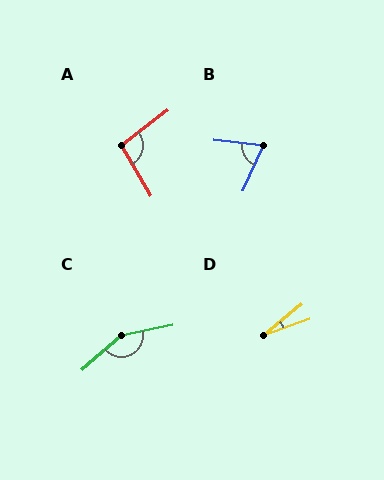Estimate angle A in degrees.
Approximately 97 degrees.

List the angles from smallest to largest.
D (20°), B (71°), A (97°), C (150°).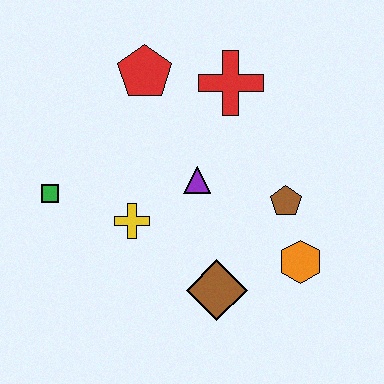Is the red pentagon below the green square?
No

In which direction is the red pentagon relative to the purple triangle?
The red pentagon is above the purple triangle.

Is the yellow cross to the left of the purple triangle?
Yes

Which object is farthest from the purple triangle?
The green square is farthest from the purple triangle.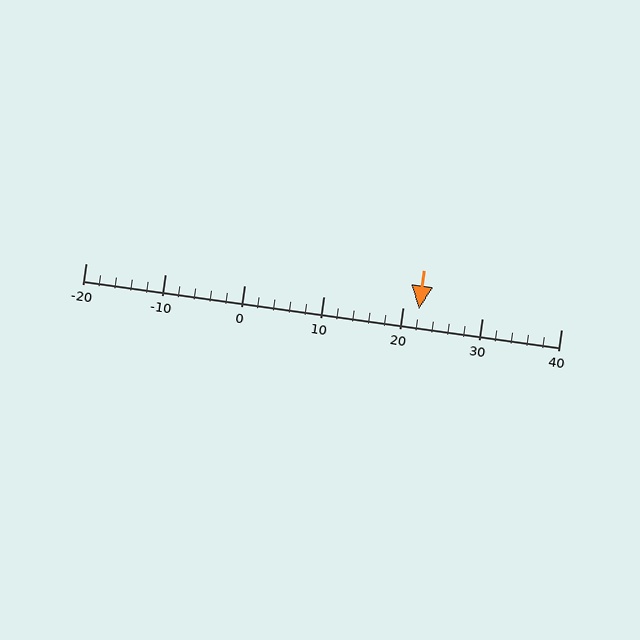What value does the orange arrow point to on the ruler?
The orange arrow points to approximately 22.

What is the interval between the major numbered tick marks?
The major tick marks are spaced 10 units apart.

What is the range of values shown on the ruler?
The ruler shows values from -20 to 40.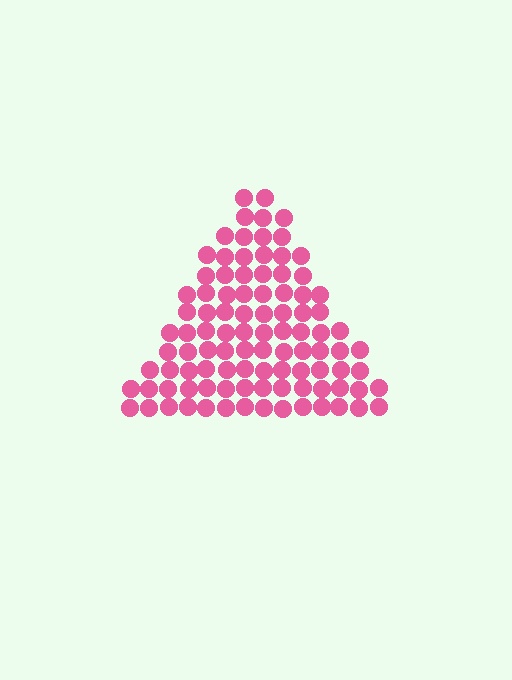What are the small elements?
The small elements are circles.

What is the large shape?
The large shape is a triangle.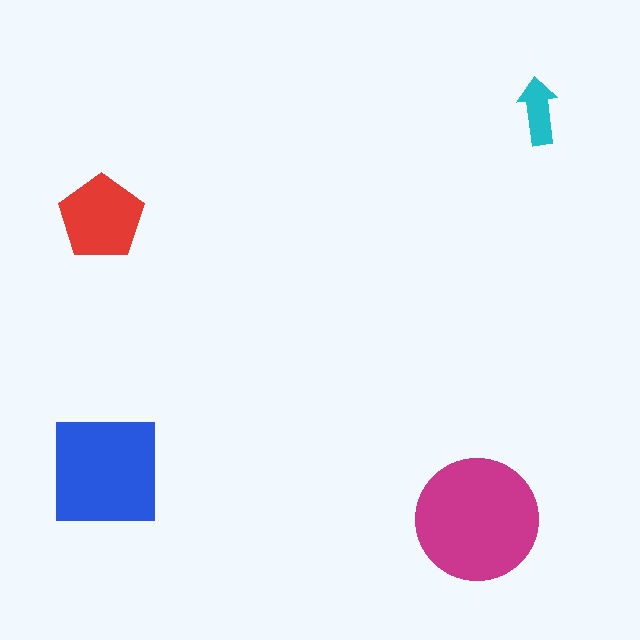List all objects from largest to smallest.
The magenta circle, the blue square, the red pentagon, the cyan arrow.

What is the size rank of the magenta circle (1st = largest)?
1st.